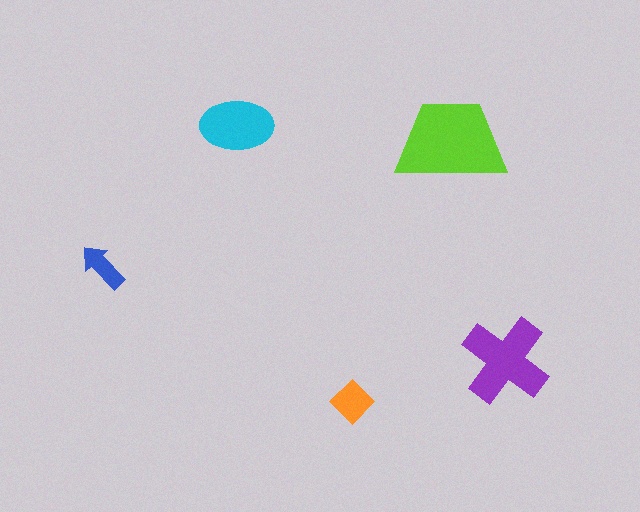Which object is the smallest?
The blue arrow.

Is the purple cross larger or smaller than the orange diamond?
Larger.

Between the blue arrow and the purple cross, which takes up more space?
The purple cross.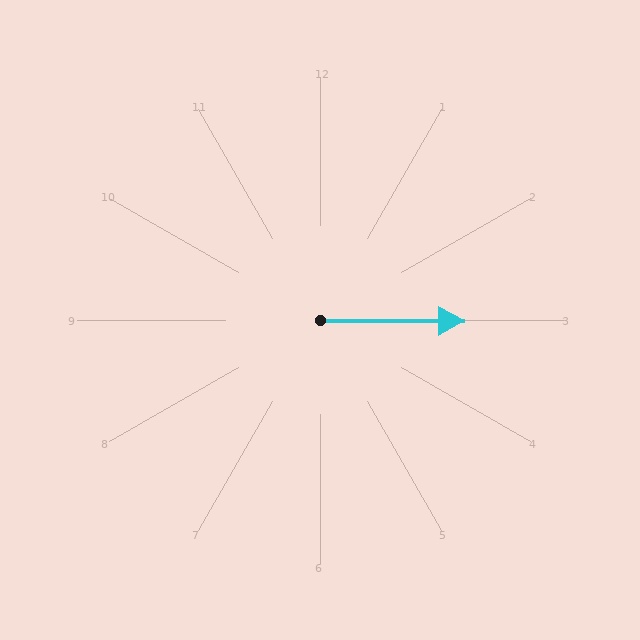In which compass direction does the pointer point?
East.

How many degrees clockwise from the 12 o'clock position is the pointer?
Approximately 90 degrees.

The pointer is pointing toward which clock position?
Roughly 3 o'clock.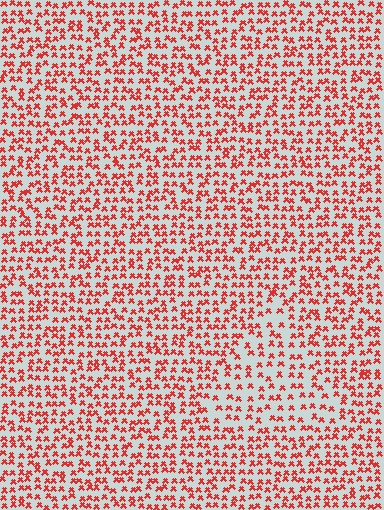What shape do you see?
I see a triangle.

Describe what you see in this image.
The image contains small red elements arranged at two different densities. A triangle-shaped region is visible where the elements are less densely packed than the surrounding area.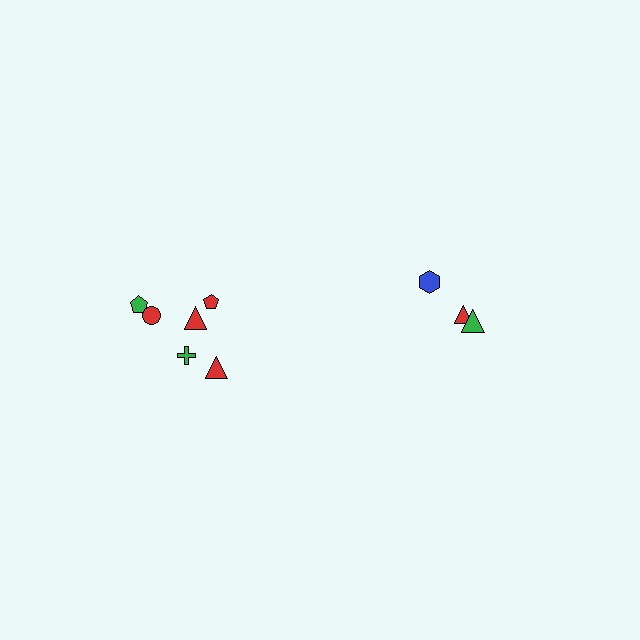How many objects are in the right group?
There are 3 objects.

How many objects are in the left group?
There are 6 objects.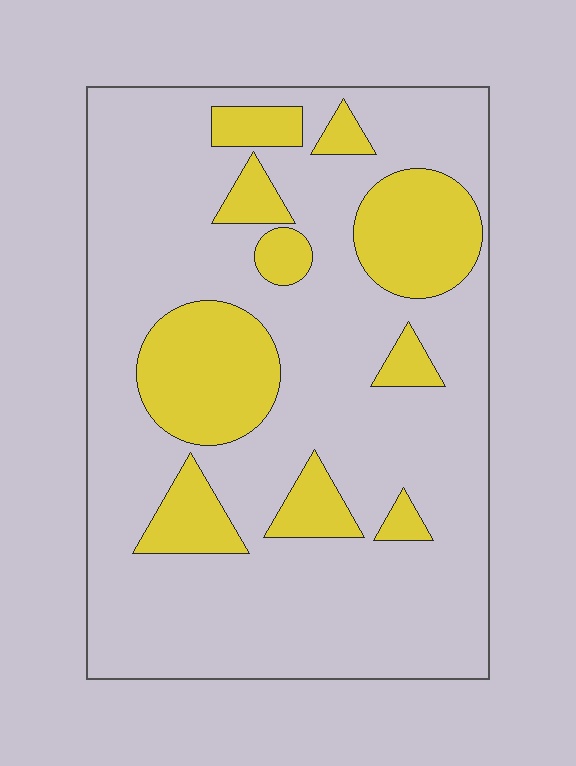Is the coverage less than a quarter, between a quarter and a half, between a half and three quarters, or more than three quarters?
Less than a quarter.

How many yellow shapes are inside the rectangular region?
10.